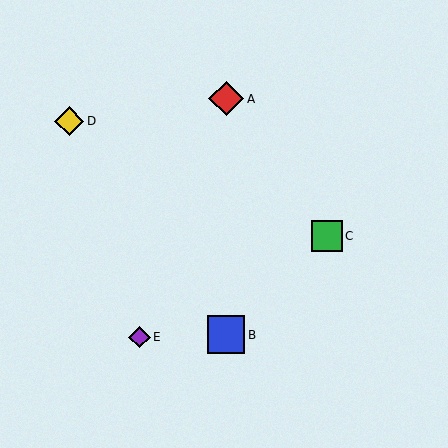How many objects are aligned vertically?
2 objects (A, B) are aligned vertically.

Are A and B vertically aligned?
Yes, both are at x≈226.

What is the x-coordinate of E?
Object E is at x≈139.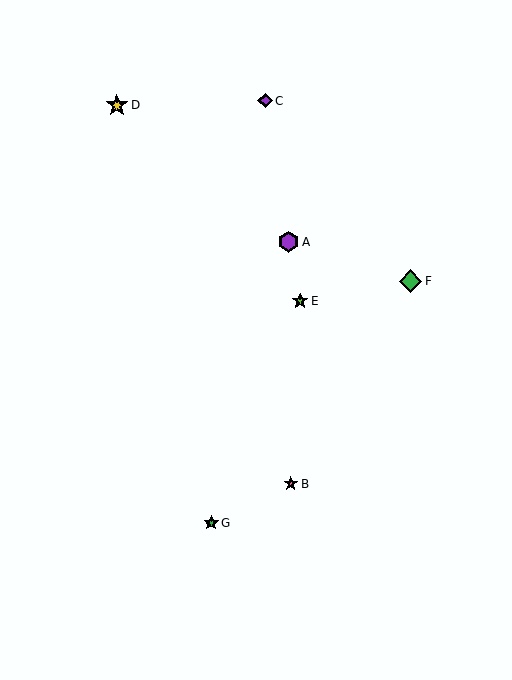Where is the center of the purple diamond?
The center of the purple diamond is at (265, 101).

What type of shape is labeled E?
Shape E is a lime star.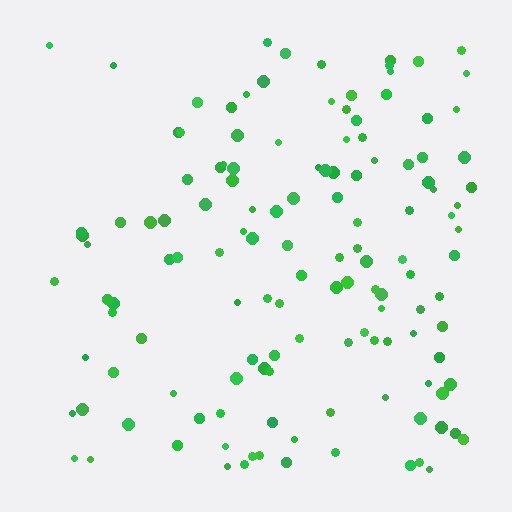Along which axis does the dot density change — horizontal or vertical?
Horizontal.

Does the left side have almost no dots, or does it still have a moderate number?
Still a moderate number, just noticeably fewer than the right.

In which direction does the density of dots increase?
From left to right, with the right side densest.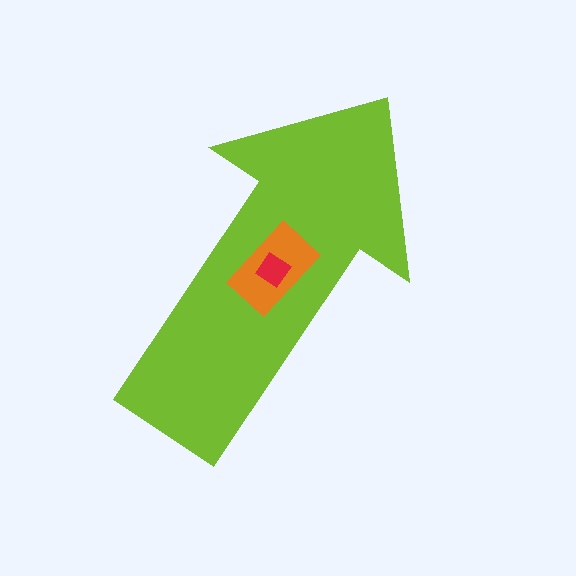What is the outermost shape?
The lime arrow.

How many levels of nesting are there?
3.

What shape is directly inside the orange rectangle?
The red diamond.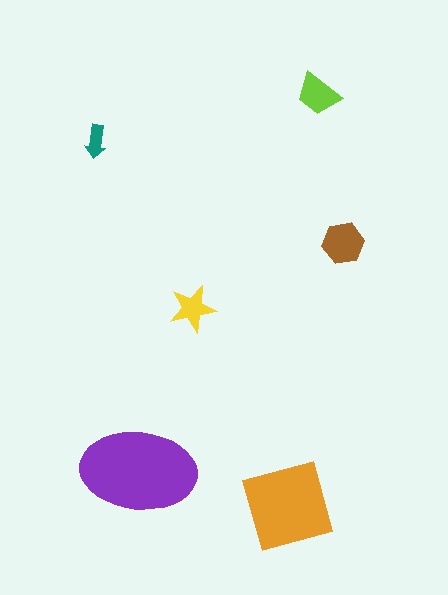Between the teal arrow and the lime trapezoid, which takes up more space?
The lime trapezoid.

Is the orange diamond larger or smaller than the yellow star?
Larger.